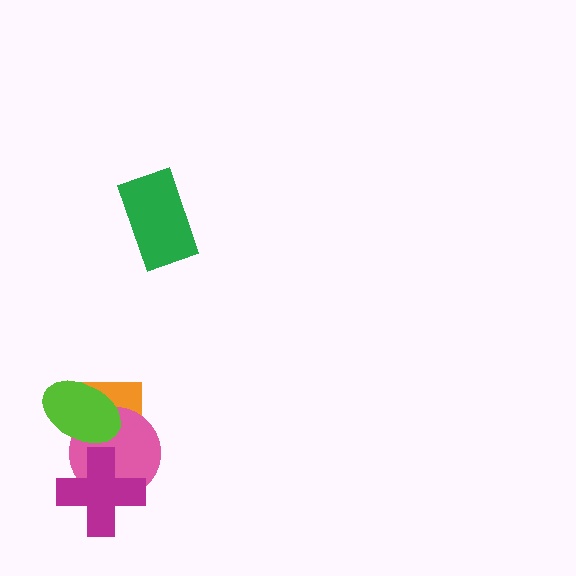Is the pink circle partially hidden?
Yes, it is partially covered by another shape.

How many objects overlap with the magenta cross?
1 object overlaps with the magenta cross.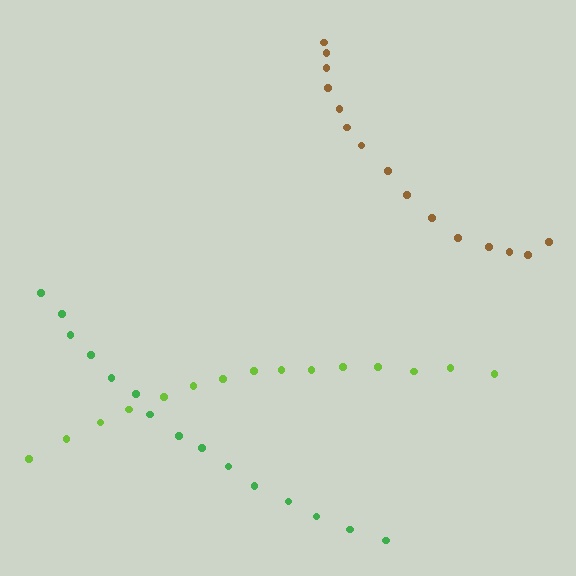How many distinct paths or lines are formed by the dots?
There are 3 distinct paths.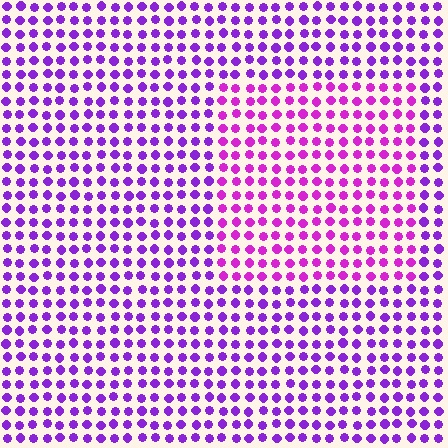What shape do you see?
I see a rectangle.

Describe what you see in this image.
The image is filled with small purple elements in a uniform arrangement. A rectangle-shaped region is visible where the elements are tinted to a slightly different hue, forming a subtle color boundary.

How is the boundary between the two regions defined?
The boundary is defined purely by a slight shift in hue (about 27 degrees). Spacing, size, and orientation are identical on both sides.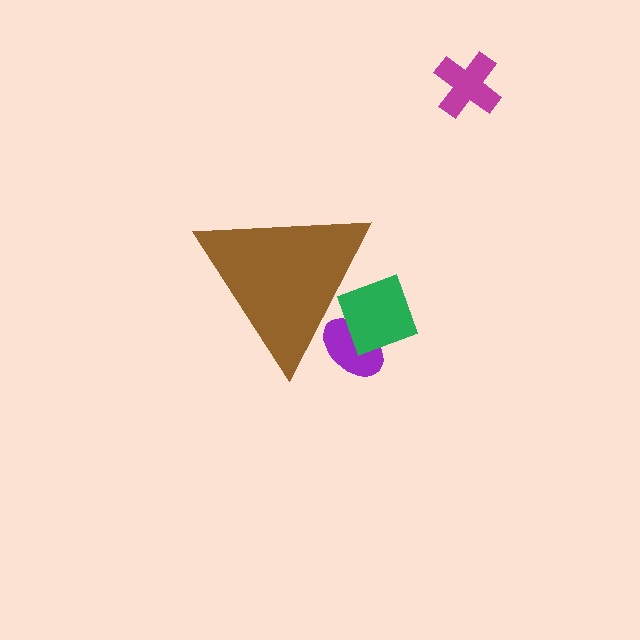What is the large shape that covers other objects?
A brown triangle.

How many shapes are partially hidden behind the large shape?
2 shapes are partially hidden.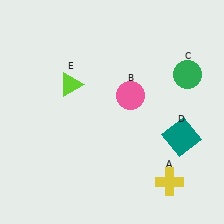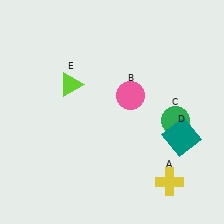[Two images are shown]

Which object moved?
The green circle (C) moved down.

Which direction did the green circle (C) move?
The green circle (C) moved down.